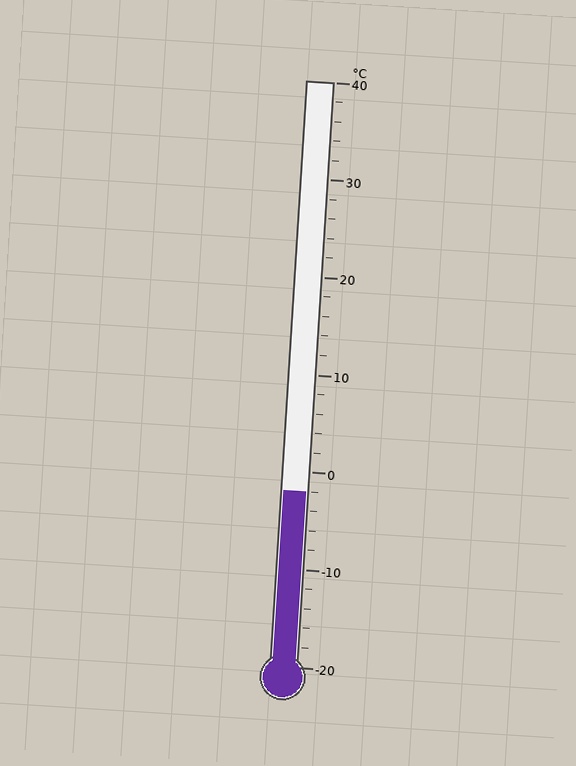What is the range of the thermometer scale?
The thermometer scale ranges from -20°C to 40°C.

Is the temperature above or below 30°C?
The temperature is below 30°C.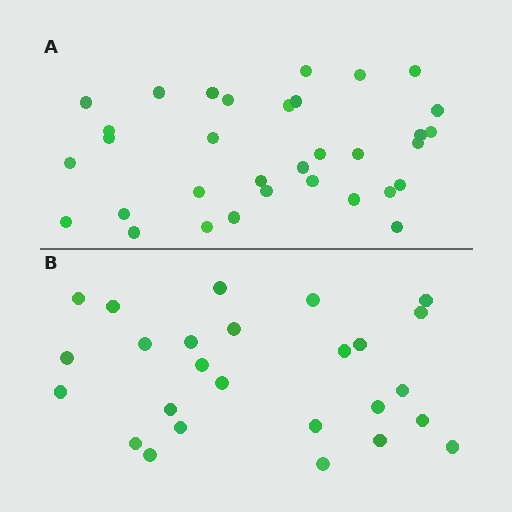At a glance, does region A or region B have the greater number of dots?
Region A (the top region) has more dots.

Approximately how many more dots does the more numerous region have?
Region A has roughly 8 or so more dots than region B.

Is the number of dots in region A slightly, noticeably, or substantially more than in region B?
Region A has noticeably more, but not dramatically so. The ratio is roughly 1.3 to 1.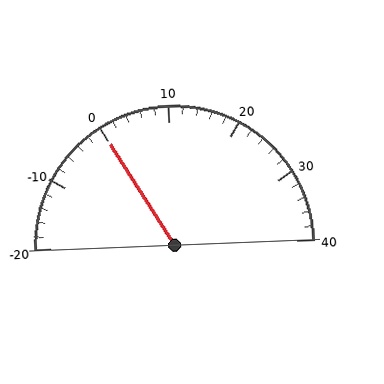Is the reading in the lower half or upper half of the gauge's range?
The reading is in the lower half of the range (-20 to 40).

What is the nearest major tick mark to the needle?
The nearest major tick mark is 0.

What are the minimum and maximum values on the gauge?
The gauge ranges from -20 to 40.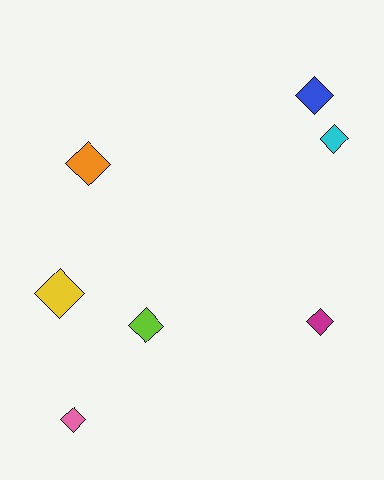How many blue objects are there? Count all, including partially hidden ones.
There is 1 blue object.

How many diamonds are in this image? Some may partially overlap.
There are 7 diamonds.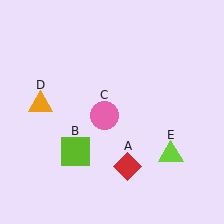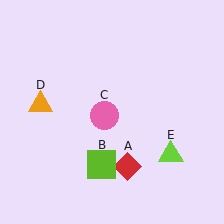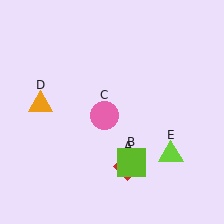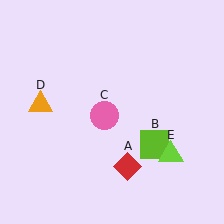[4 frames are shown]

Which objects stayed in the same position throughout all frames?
Red diamond (object A) and pink circle (object C) and orange triangle (object D) and lime triangle (object E) remained stationary.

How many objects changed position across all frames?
1 object changed position: lime square (object B).